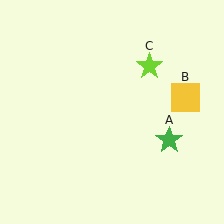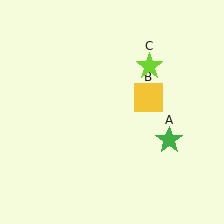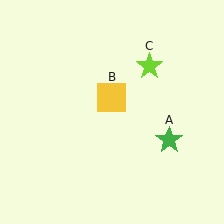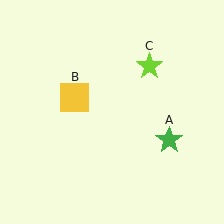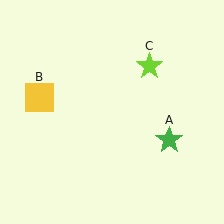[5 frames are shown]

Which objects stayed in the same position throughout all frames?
Green star (object A) and lime star (object C) remained stationary.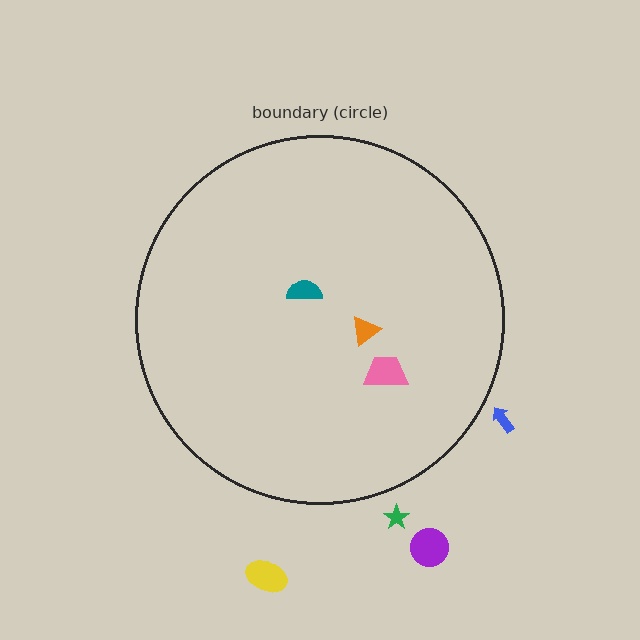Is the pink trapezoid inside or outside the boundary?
Inside.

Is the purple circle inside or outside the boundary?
Outside.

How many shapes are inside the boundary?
3 inside, 4 outside.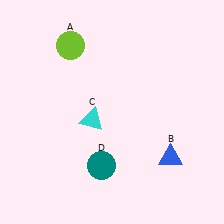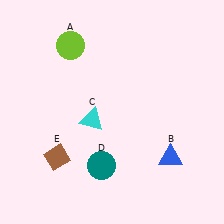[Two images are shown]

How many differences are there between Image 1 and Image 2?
There is 1 difference between the two images.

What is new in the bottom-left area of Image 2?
A brown diamond (E) was added in the bottom-left area of Image 2.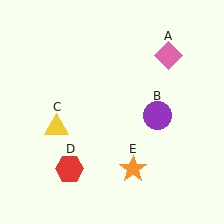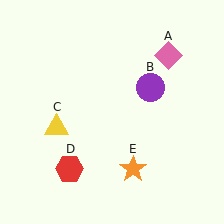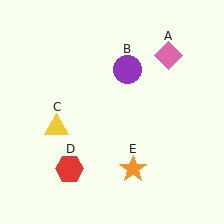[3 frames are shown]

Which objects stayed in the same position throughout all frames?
Pink diamond (object A) and yellow triangle (object C) and red hexagon (object D) and orange star (object E) remained stationary.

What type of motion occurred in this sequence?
The purple circle (object B) rotated counterclockwise around the center of the scene.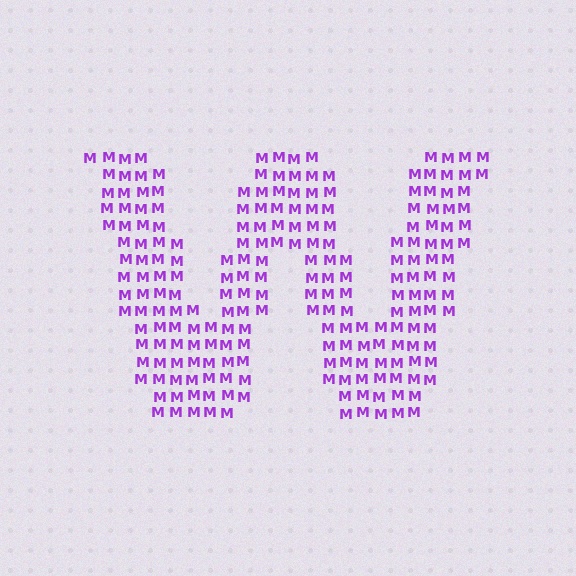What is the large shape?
The large shape is the letter W.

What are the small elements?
The small elements are letter M's.